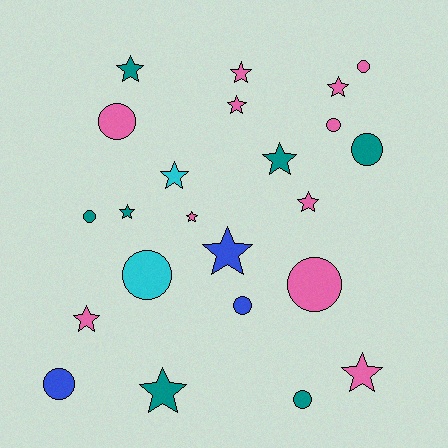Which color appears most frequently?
Pink, with 11 objects.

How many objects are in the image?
There are 23 objects.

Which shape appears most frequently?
Star, with 13 objects.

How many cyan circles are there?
There is 1 cyan circle.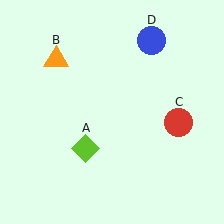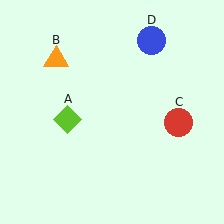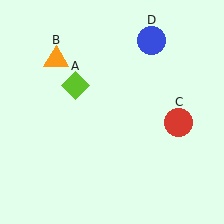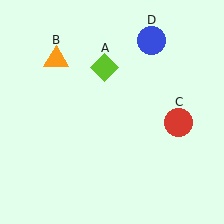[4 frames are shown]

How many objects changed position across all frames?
1 object changed position: lime diamond (object A).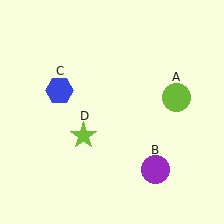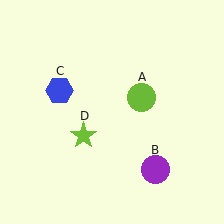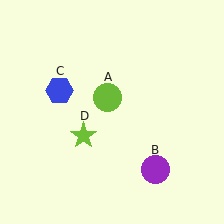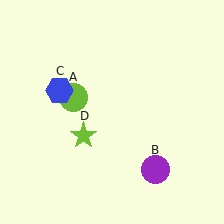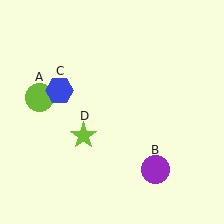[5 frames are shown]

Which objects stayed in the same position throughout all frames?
Purple circle (object B) and blue hexagon (object C) and lime star (object D) remained stationary.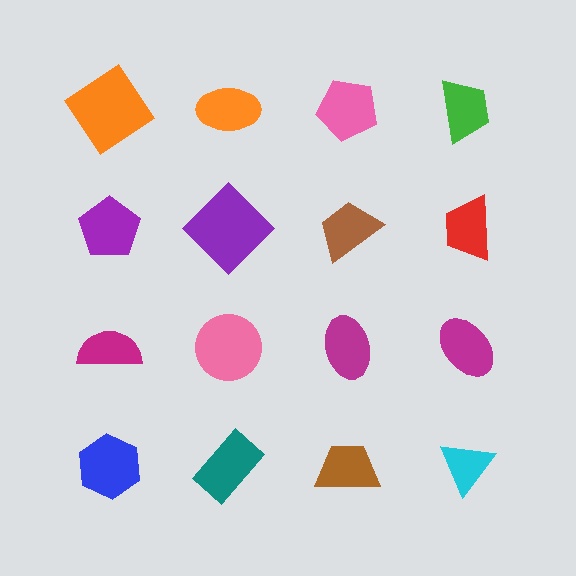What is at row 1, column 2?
An orange ellipse.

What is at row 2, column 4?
A red trapezoid.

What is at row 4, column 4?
A cyan triangle.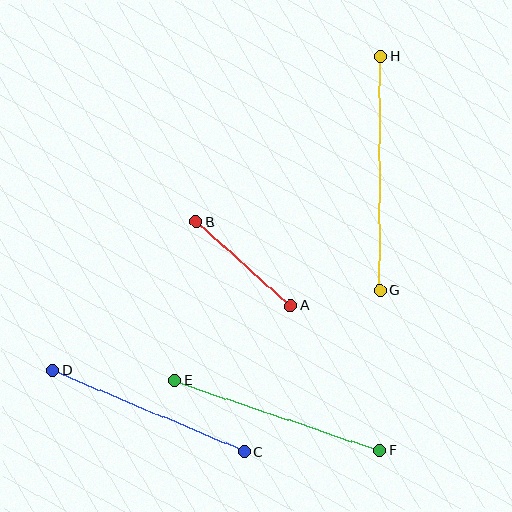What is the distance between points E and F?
The distance is approximately 217 pixels.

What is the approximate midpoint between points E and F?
The midpoint is at approximately (277, 415) pixels.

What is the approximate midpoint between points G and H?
The midpoint is at approximately (380, 173) pixels.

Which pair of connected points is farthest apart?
Points G and H are farthest apart.